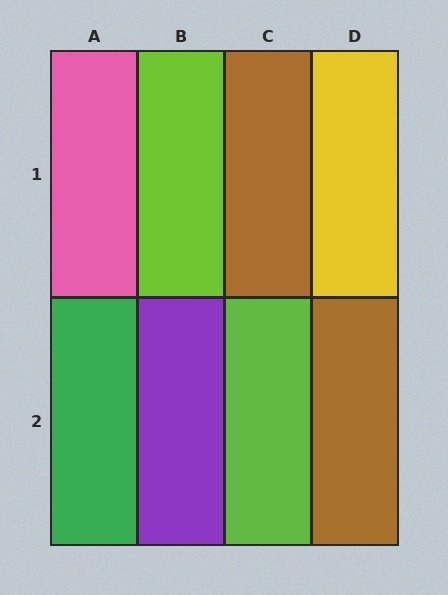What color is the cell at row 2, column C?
Lime.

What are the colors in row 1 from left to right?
Pink, lime, brown, yellow.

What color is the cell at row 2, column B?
Purple.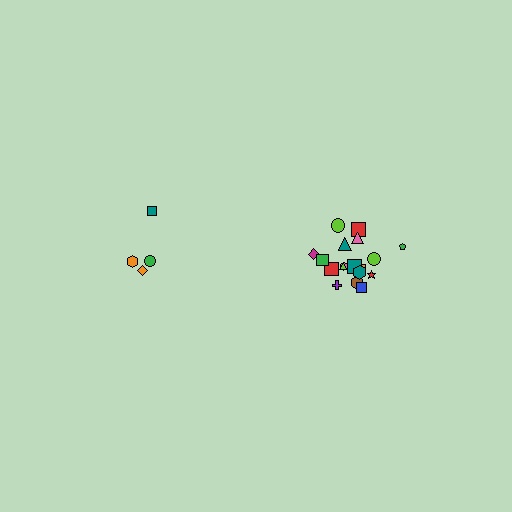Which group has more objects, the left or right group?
The right group.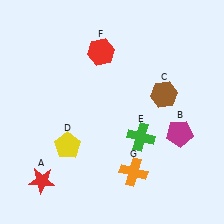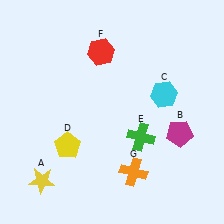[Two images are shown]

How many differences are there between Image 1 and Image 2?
There are 2 differences between the two images.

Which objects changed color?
A changed from red to yellow. C changed from brown to cyan.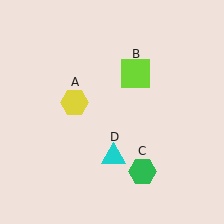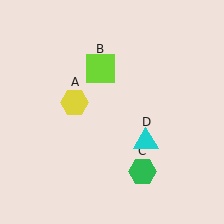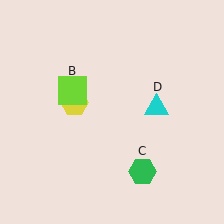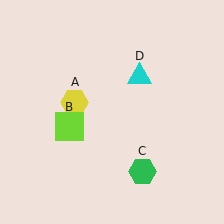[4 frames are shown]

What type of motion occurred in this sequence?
The lime square (object B), cyan triangle (object D) rotated counterclockwise around the center of the scene.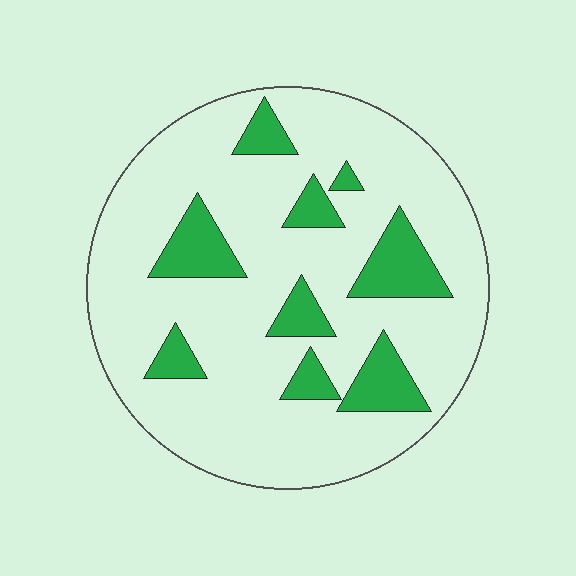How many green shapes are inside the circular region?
9.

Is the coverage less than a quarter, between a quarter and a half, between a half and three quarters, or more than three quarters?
Less than a quarter.